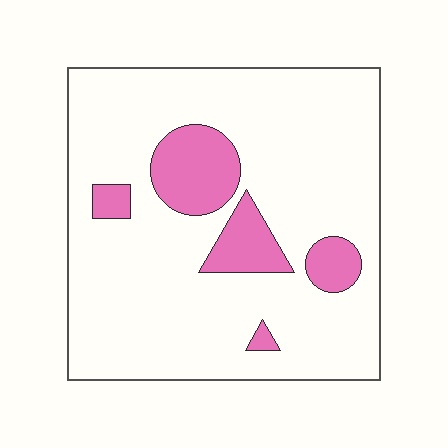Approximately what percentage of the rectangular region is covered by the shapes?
Approximately 15%.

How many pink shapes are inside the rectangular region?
5.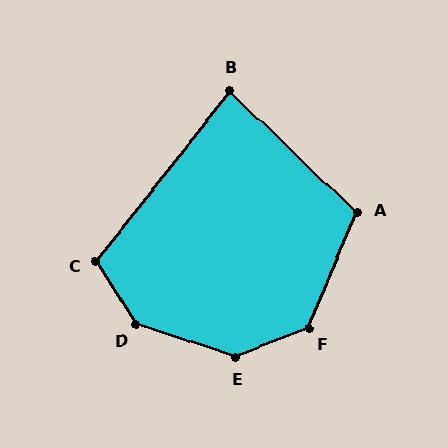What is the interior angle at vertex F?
Approximately 135 degrees (obtuse).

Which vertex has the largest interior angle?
D, at approximately 141 degrees.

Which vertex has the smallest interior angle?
B, at approximately 84 degrees.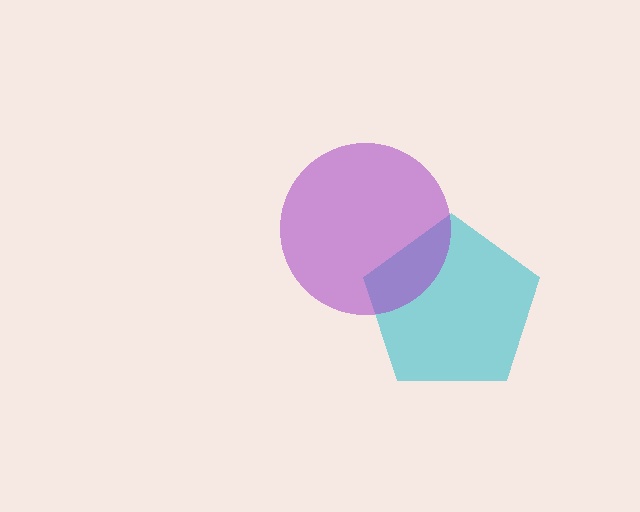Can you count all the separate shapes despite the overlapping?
Yes, there are 2 separate shapes.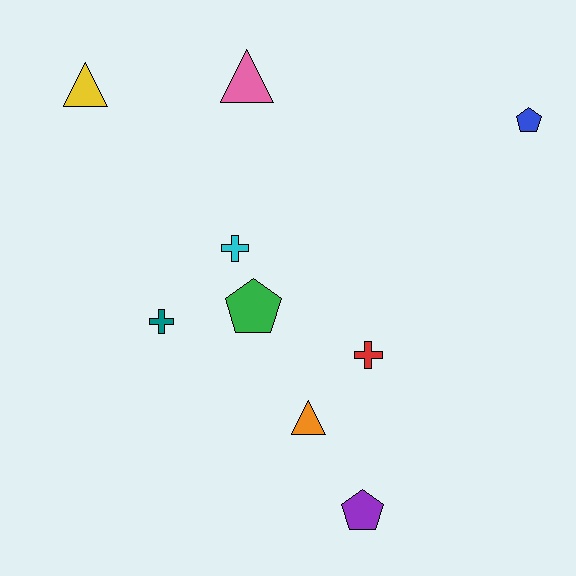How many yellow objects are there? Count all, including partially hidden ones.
There is 1 yellow object.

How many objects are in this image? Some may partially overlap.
There are 9 objects.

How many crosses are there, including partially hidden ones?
There are 3 crosses.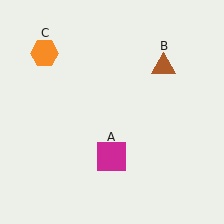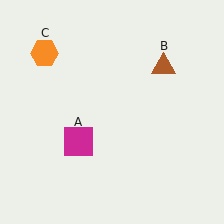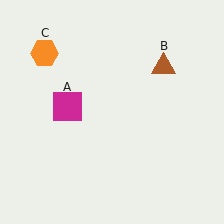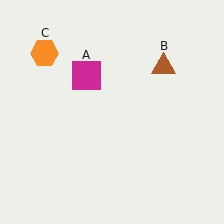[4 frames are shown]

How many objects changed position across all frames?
1 object changed position: magenta square (object A).